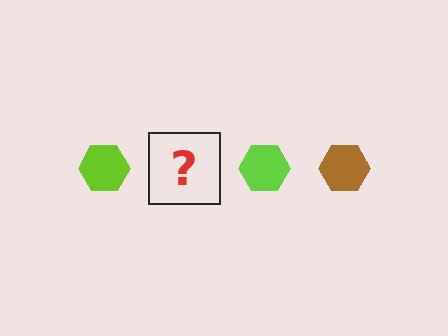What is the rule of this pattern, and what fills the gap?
The rule is that the pattern cycles through lime, brown hexagons. The gap should be filled with a brown hexagon.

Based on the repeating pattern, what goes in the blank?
The blank should be a brown hexagon.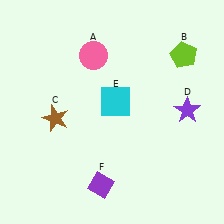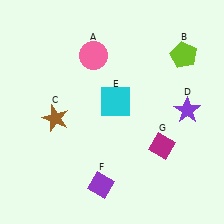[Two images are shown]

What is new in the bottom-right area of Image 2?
A magenta diamond (G) was added in the bottom-right area of Image 2.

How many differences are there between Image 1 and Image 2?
There is 1 difference between the two images.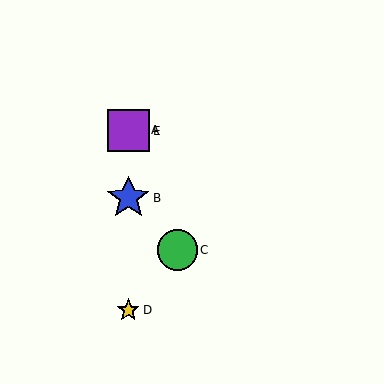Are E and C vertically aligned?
No, E is at x≈128 and C is at x≈177.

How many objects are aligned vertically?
4 objects (A, B, D, E) are aligned vertically.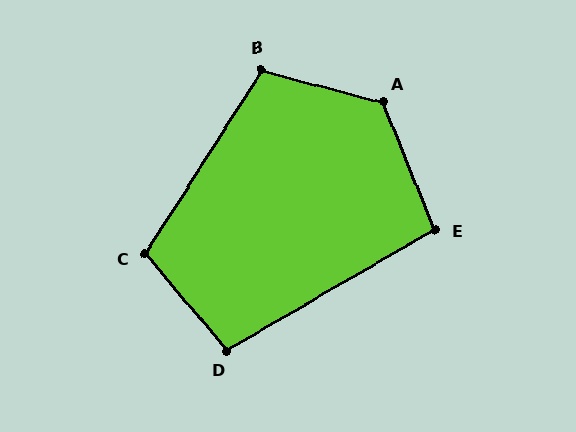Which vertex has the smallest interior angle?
E, at approximately 98 degrees.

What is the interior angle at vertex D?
Approximately 100 degrees (obtuse).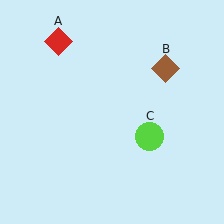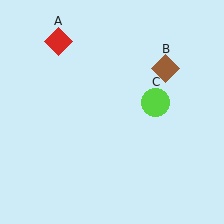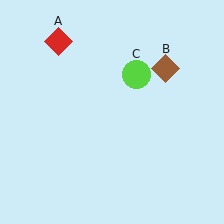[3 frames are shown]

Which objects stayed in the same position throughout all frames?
Red diamond (object A) and brown diamond (object B) remained stationary.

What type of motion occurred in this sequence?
The lime circle (object C) rotated counterclockwise around the center of the scene.